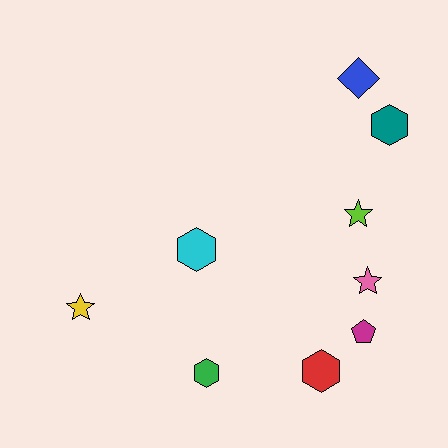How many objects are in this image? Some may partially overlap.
There are 9 objects.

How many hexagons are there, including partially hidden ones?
There are 4 hexagons.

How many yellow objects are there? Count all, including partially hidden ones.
There is 1 yellow object.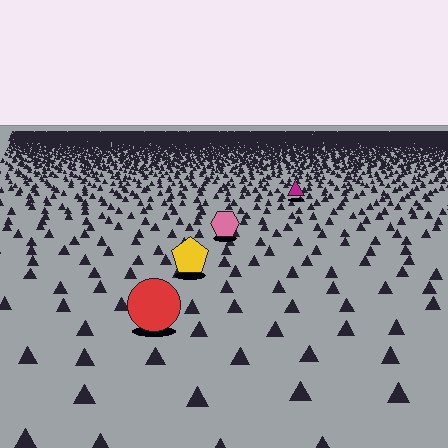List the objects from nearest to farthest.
From nearest to farthest: the red circle, the yellow pentagon, the pink hexagon, the magenta triangle.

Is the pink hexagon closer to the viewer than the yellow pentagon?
No. The yellow pentagon is closer — you can tell from the texture gradient: the ground texture is coarser near it.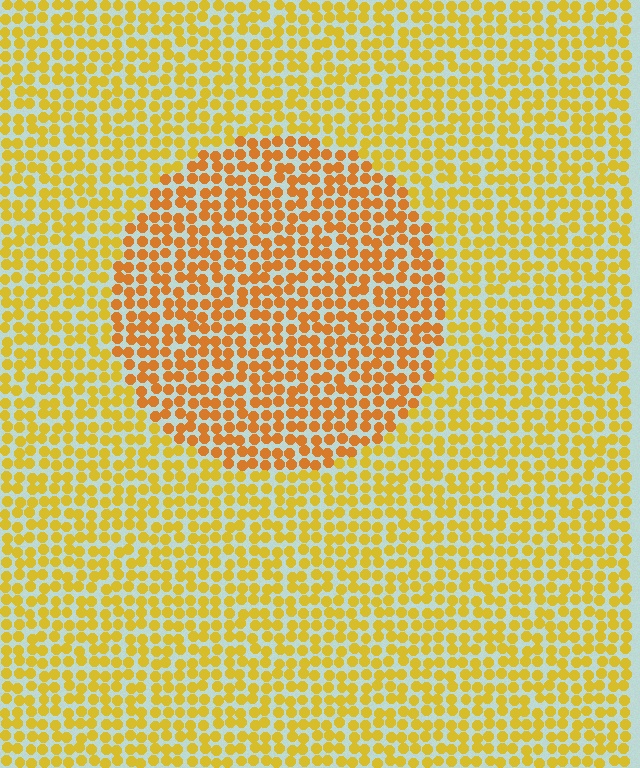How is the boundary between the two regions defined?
The boundary is defined purely by a slight shift in hue (about 23 degrees). Spacing, size, and orientation are identical on both sides.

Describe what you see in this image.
The image is filled with small yellow elements in a uniform arrangement. A circle-shaped region is visible where the elements are tinted to a slightly different hue, forming a subtle color boundary.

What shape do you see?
I see a circle.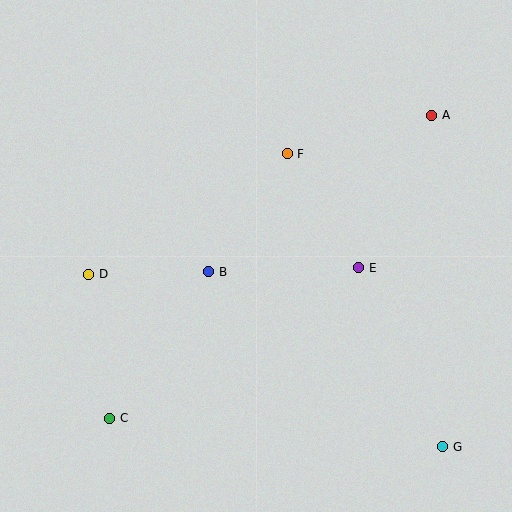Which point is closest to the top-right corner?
Point A is closest to the top-right corner.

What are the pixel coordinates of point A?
Point A is at (432, 115).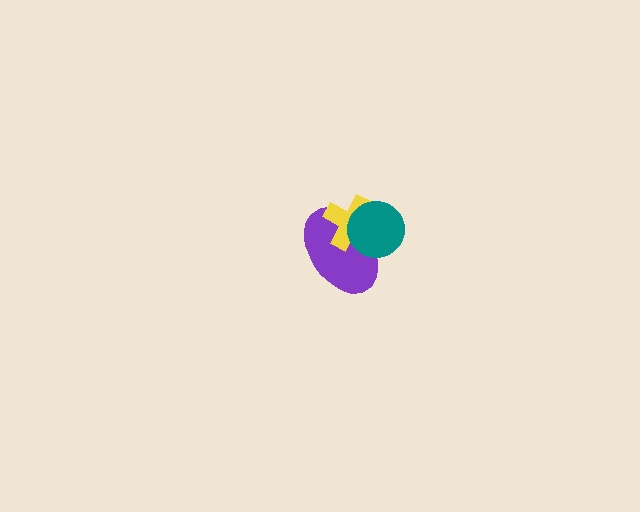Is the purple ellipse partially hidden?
Yes, it is partially covered by another shape.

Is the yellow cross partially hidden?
Yes, it is partially covered by another shape.